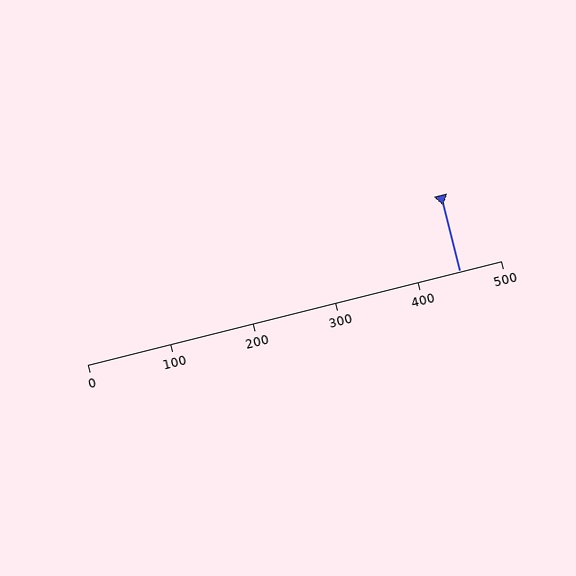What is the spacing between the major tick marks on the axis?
The major ticks are spaced 100 apart.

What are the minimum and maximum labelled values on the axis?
The axis runs from 0 to 500.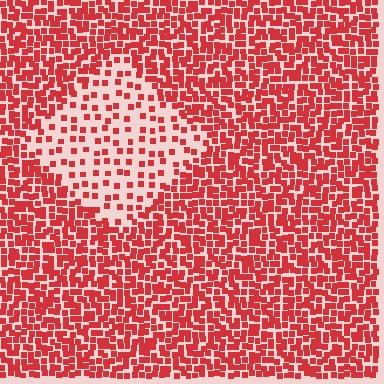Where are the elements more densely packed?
The elements are more densely packed outside the diamond boundary.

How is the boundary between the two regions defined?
The boundary is defined by a change in element density (approximately 2.7x ratio). All elements are the same color, size, and shape.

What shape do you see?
I see a diamond.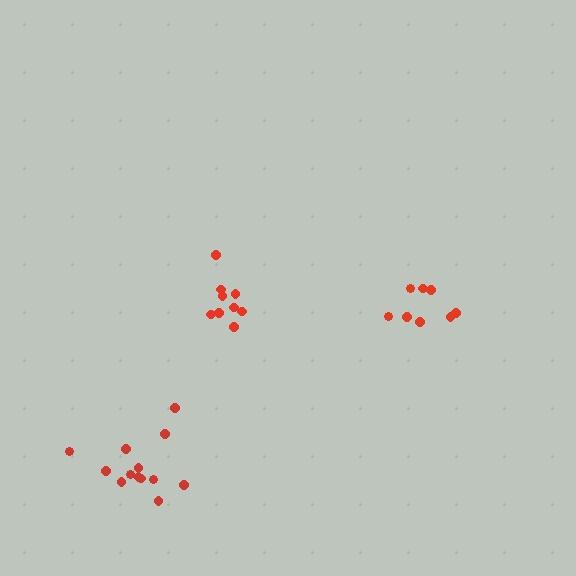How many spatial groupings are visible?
There are 3 spatial groupings.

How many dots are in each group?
Group 1: 13 dots, Group 2: 8 dots, Group 3: 9 dots (30 total).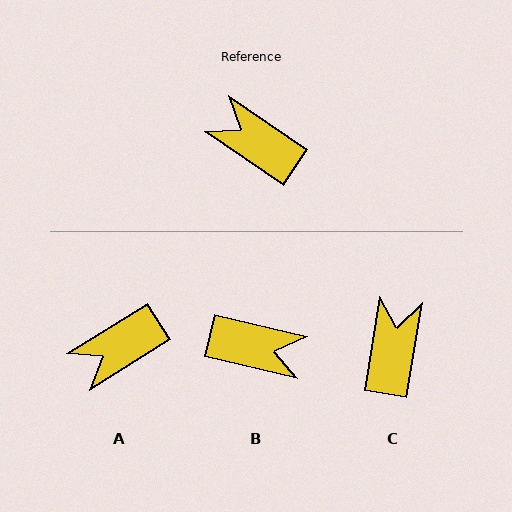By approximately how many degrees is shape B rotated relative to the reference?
Approximately 159 degrees clockwise.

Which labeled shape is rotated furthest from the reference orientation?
B, about 159 degrees away.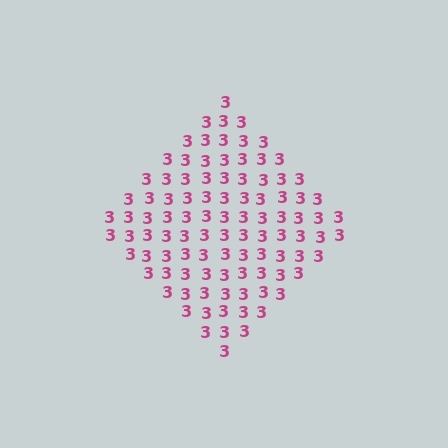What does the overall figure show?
The overall figure shows a diamond.